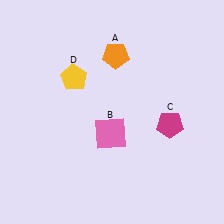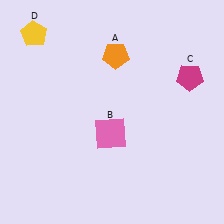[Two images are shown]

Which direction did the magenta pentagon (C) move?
The magenta pentagon (C) moved up.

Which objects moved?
The objects that moved are: the magenta pentagon (C), the yellow pentagon (D).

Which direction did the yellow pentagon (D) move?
The yellow pentagon (D) moved up.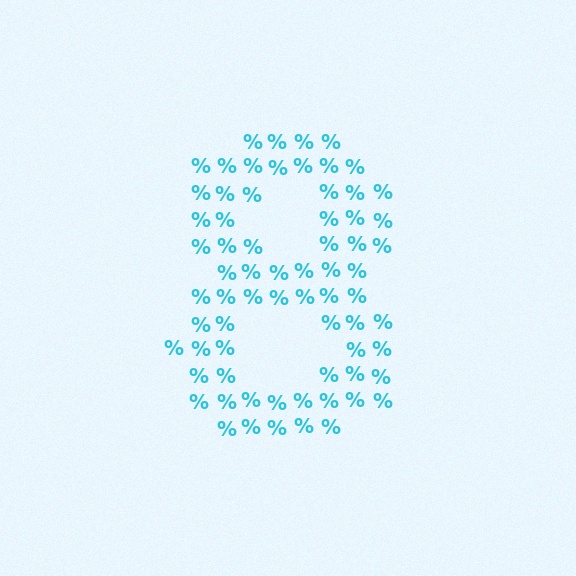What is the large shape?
The large shape is the digit 8.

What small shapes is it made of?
It is made of small percent signs.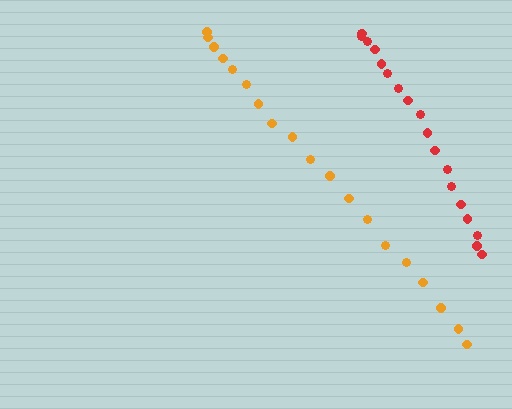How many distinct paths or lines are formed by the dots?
There are 2 distinct paths.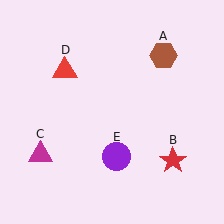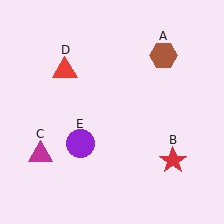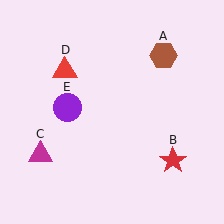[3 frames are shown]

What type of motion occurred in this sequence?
The purple circle (object E) rotated clockwise around the center of the scene.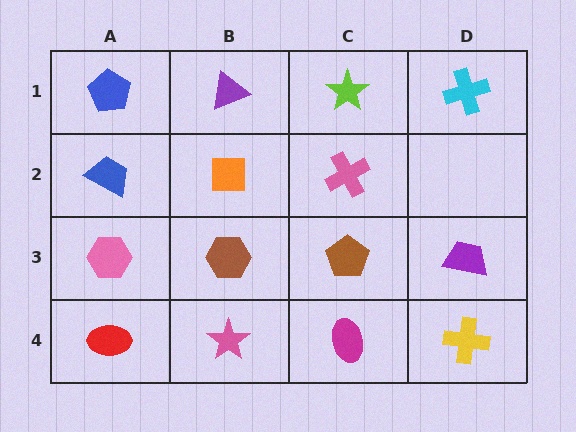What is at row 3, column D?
A purple trapezoid.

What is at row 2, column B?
An orange square.